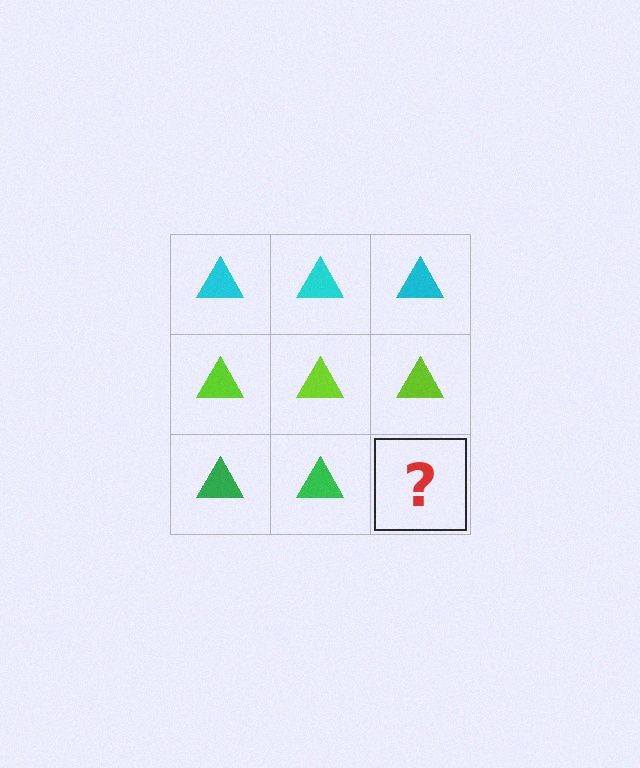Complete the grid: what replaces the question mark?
The question mark should be replaced with a green triangle.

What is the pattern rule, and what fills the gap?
The rule is that each row has a consistent color. The gap should be filled with a green triangle.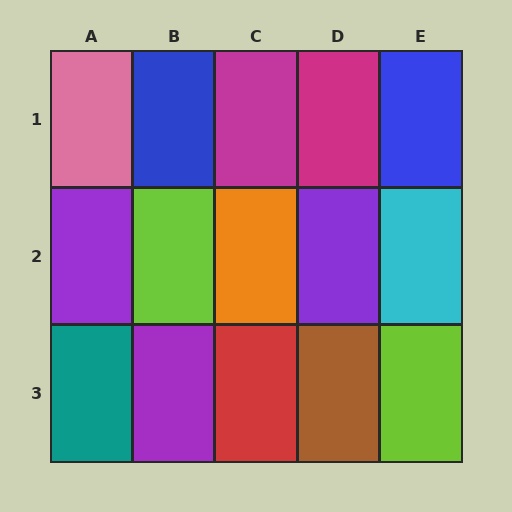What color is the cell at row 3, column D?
Brown.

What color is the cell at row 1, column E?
Blue.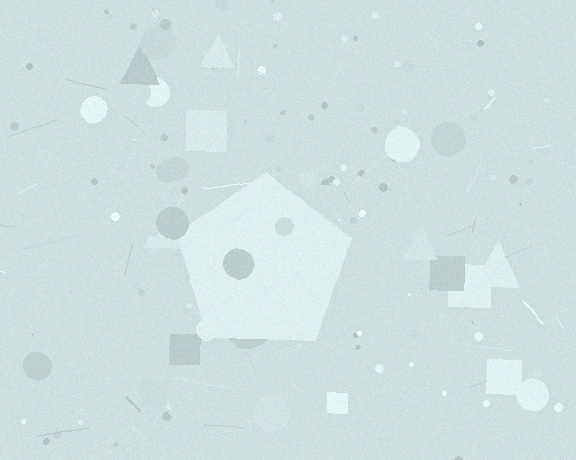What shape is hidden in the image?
A pentagon is hidden in the image.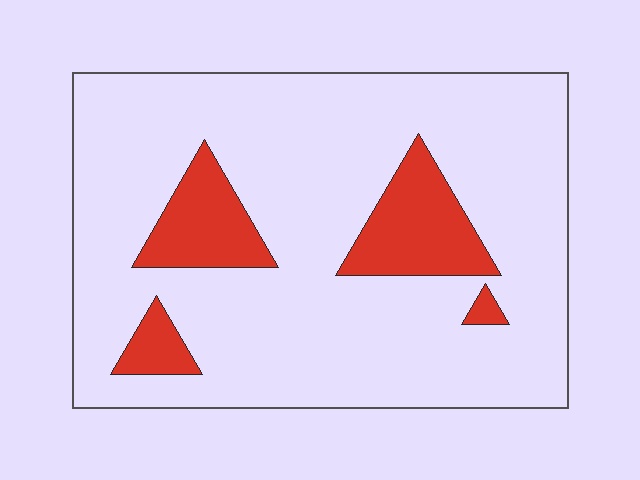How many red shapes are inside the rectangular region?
4.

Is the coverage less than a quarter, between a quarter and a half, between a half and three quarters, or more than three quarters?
Less than a quarter.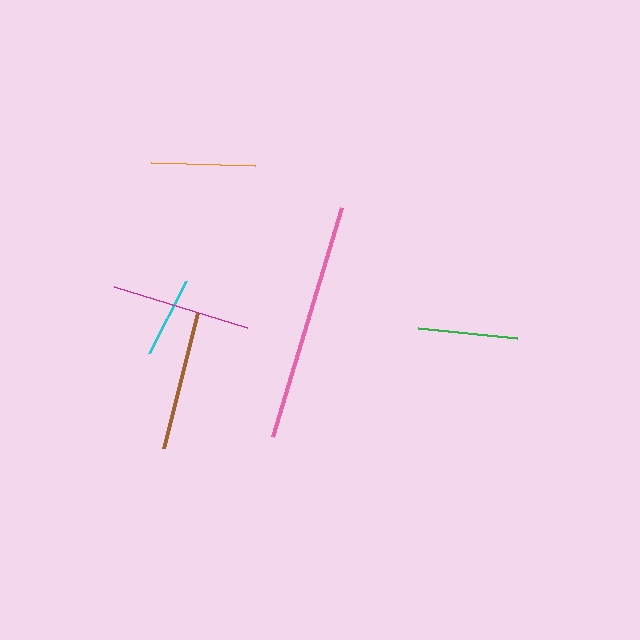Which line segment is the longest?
The pink line is the longest at approximately 239 pixels.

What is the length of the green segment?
The green segment is approximately 100 pixels long.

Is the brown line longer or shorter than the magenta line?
The brown line is longer than the magenta line.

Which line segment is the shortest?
The cyan line is the shortest at approximately 82 pixels.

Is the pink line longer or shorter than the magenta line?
The pink line is longer than the magenta line.